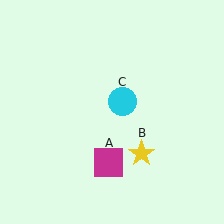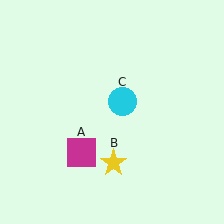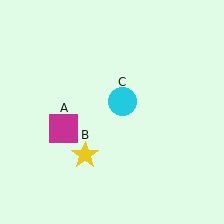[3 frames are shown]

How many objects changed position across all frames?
2 objects changed position: magenta square (object A), yellow star (object B).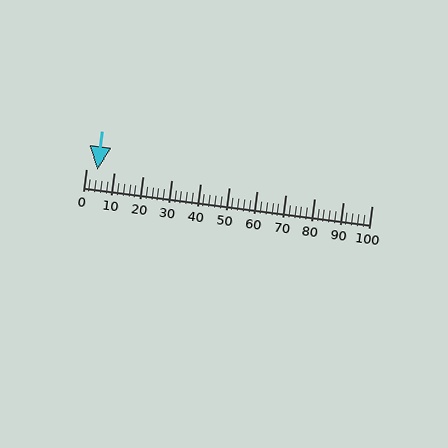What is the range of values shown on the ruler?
The ruler shows values from 0 to 100.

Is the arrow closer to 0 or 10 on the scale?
The arrow is closer to 0.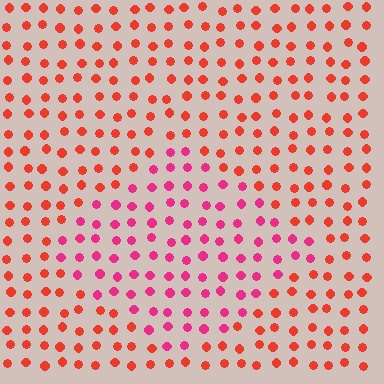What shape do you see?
I see a diamond.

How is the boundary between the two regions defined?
The boundary is defined purely by a slight shift in hue (about 35 degrees). Spacing, size, and orientation are identical on both sides.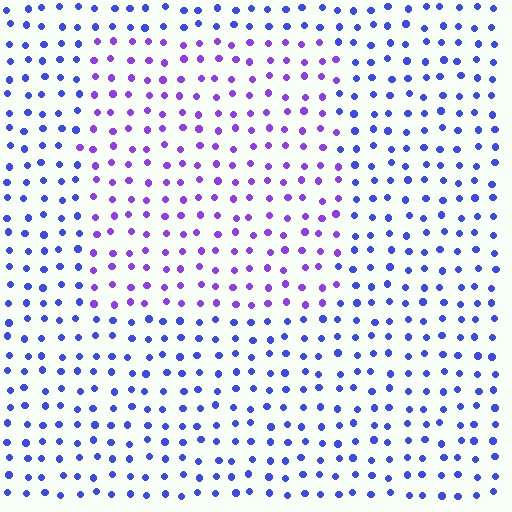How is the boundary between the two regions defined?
The boundary is defined purely by a slight shift in hue (about 35 degrees). Spacing, size, and orientation are identical on both sides.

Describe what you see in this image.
The image is filled with small blue elements in a uniform arrangement. A rectangle-shaped region is visible where the elements are tinted to a slightly different hue, forming a subtle color boundary.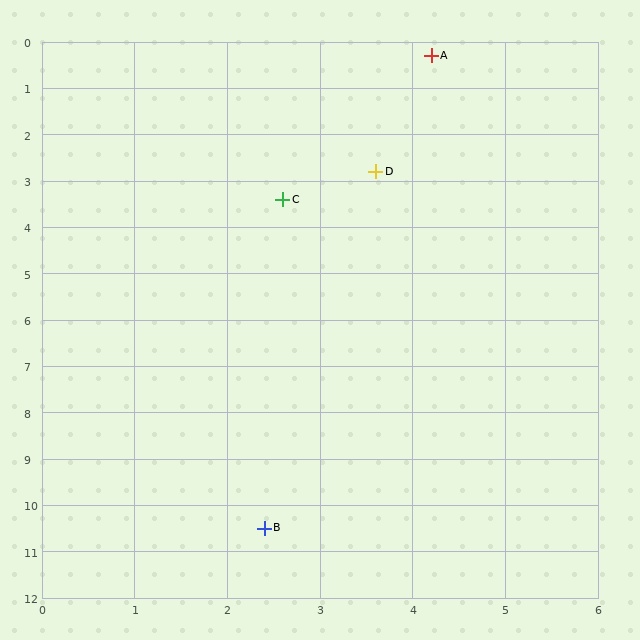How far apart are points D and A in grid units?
Points D and A are about 2.6 grid units apart.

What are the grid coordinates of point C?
Point C is at approximately (2.6, 3.4).